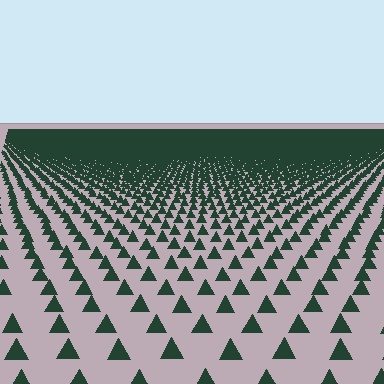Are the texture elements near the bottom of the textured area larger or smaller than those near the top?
Larger. Near the bottom, elements are closer to the viewer and appear at a bigger on-screen size.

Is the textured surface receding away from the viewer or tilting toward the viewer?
The surface is receding away from the viewer. Texture elements get smaller and denser toward the top.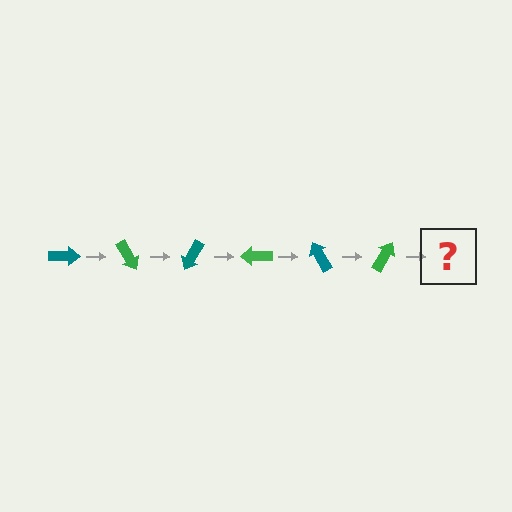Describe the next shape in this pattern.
It should be a teal arrow, rotated 360 degrees from the start.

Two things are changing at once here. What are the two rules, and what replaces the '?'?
The two rules are that it rotates 60 degrees each step and the color cycles through teal and green. The '?' should be a teal arrow, rotated 360 degrees from the start.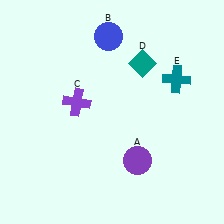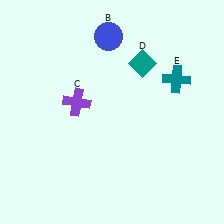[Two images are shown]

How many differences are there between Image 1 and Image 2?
There is 1 difference between the two images.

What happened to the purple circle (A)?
The purple circle (A) was removed in Image 2. It was in the bottom-right area of Image 1.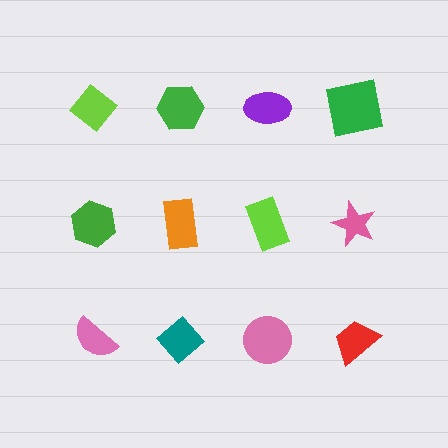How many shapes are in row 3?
4 shapes.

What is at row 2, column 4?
A pink star.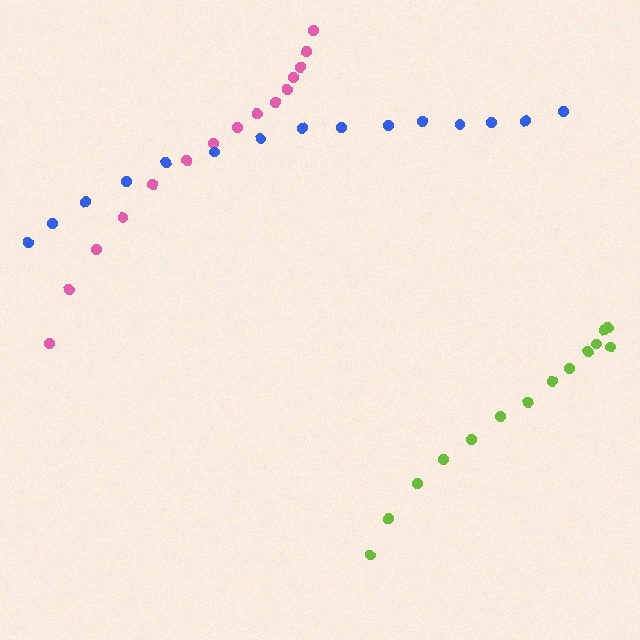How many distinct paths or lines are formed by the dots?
There are 3 distinct paths.